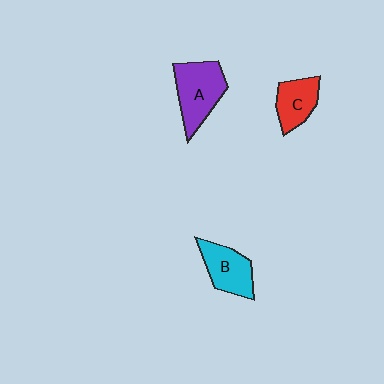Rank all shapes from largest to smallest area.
From largest to smallest: A (purple), B (cyan), C (red).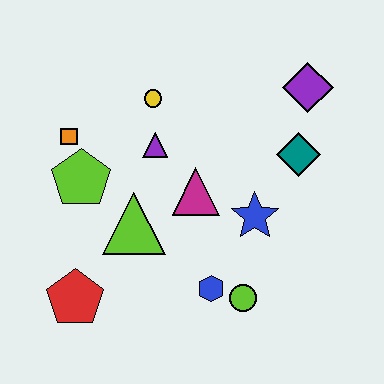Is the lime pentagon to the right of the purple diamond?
No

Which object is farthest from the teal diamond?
The red pentagon is farthest from the teal diamond.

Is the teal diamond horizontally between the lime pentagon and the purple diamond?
Yes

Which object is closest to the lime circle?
The blue hexagon is closest to the lime circle.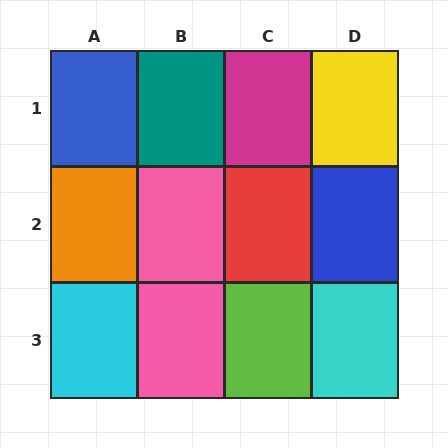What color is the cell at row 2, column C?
Red.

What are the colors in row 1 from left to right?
Blue, teal, magenta, yellow.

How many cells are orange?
1 cell is orange.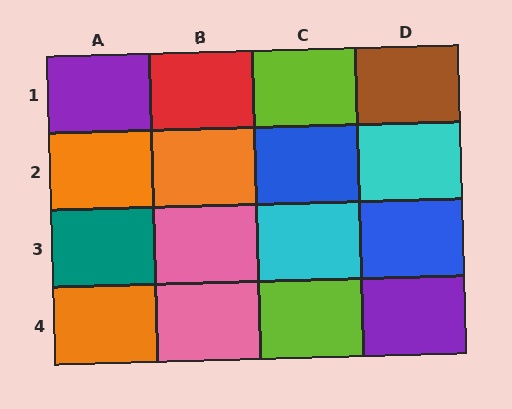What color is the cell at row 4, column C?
Lime.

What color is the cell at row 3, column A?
Teal.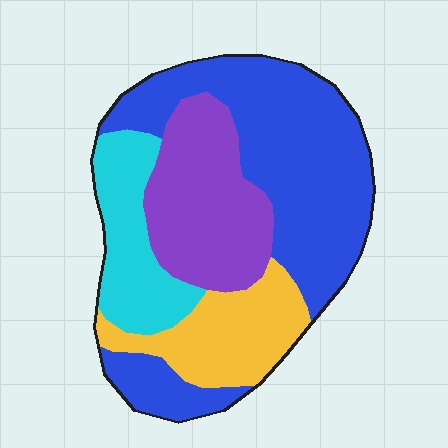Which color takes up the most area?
Blue, at roughly 45%.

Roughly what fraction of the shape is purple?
Purple takes up between a sixth and a third of the shape.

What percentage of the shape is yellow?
Yellow takes up about one sixth (1/6) of the shape.